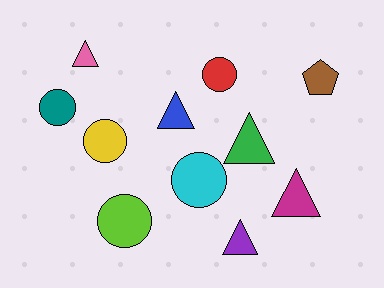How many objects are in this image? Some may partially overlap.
There are 11 objects.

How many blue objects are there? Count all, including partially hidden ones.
There is 1 blue object.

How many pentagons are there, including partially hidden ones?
There is 1 pentagon.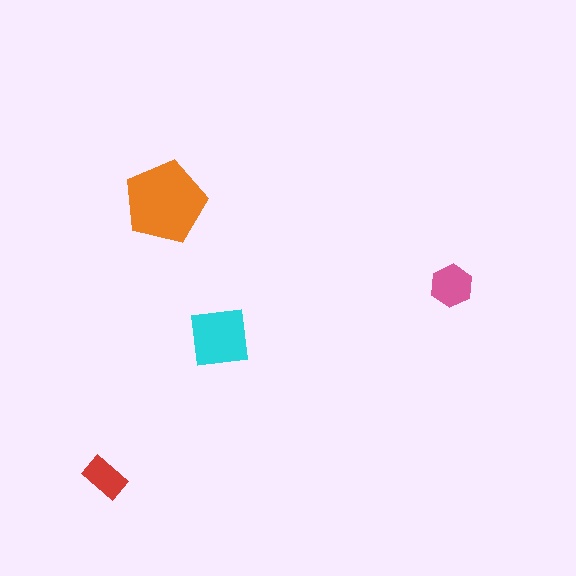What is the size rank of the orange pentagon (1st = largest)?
1st.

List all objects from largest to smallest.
The orange pentagon, the cyan square, the pink hexagon, the red rectangle.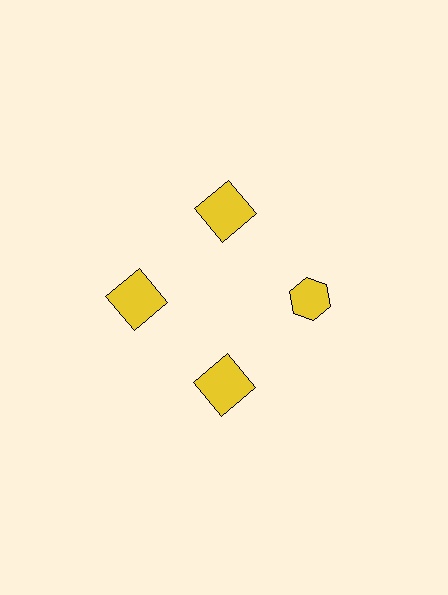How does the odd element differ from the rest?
It has a different shape: hexagon instead of square.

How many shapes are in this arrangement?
There are 4 shapes arranged in a ring pattern.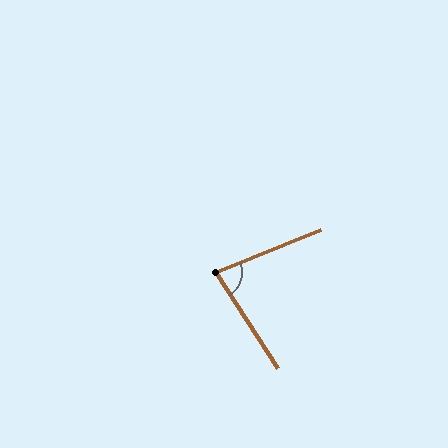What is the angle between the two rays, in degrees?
Approximately 80 degrees.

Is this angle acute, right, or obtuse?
It is acute.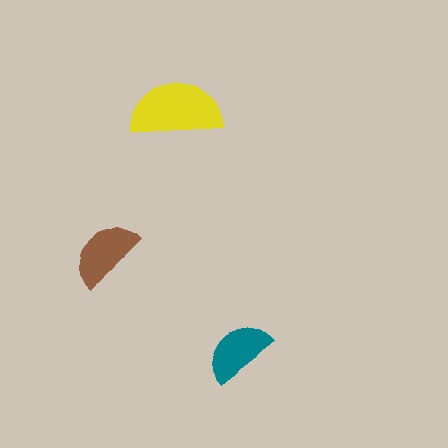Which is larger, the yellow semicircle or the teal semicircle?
The yellow one.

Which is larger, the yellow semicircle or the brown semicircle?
The yellow one.